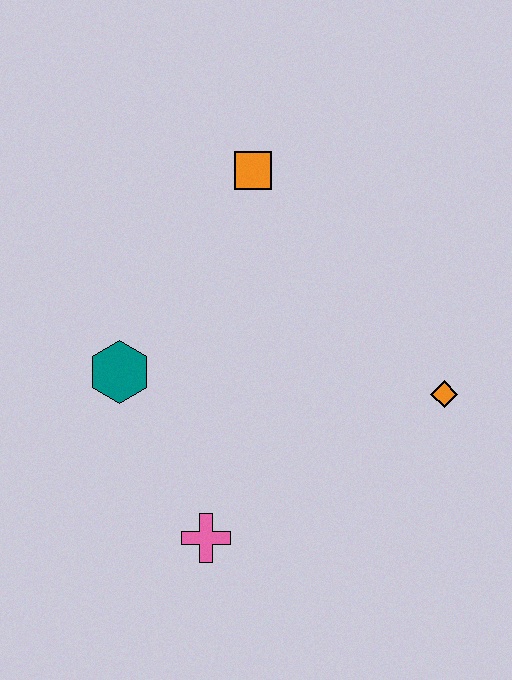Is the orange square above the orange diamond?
Yes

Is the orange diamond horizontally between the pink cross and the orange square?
No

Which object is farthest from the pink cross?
The orange square is farthest from the pink cross.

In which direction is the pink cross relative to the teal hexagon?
The pink cross is below the teal hexagon.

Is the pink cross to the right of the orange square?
No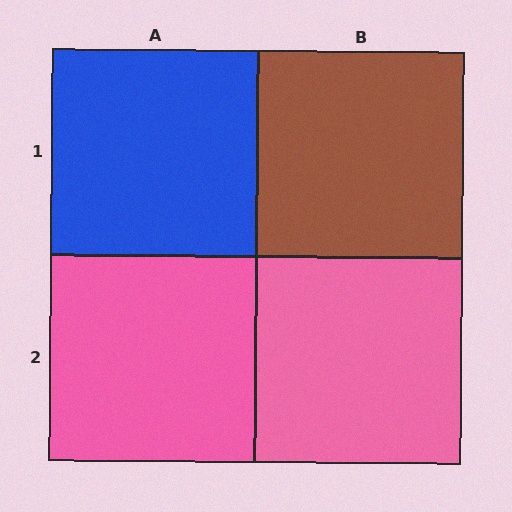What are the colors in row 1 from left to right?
Blue, brown.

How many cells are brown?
1 cell is brown.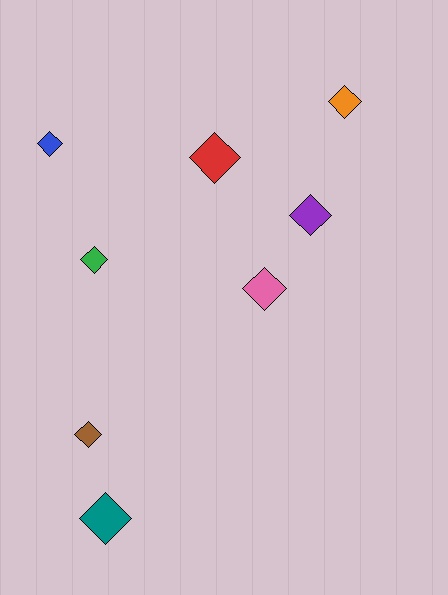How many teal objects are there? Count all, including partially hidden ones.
There is 1 teal object.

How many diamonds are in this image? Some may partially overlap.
There are 8 diamonds.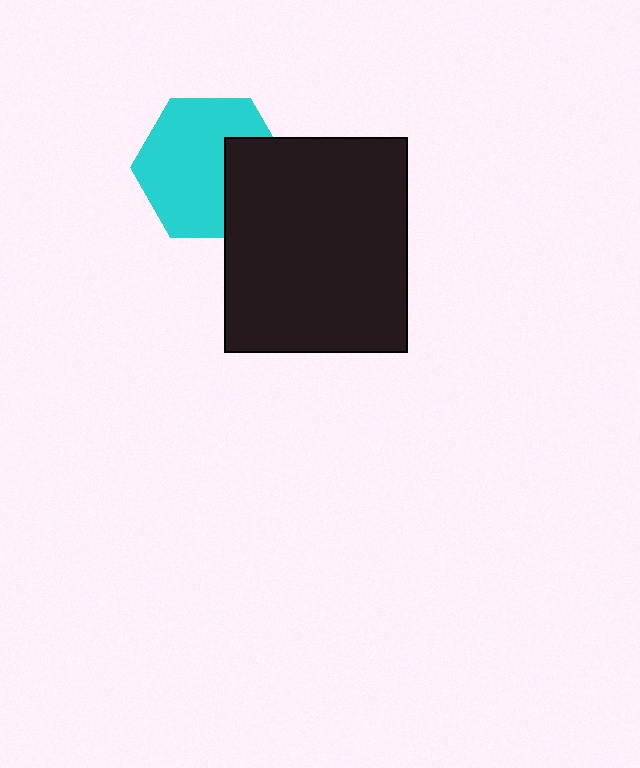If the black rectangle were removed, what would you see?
You would see the complete cyan hexagon.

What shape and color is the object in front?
The object in front is a black rectangle.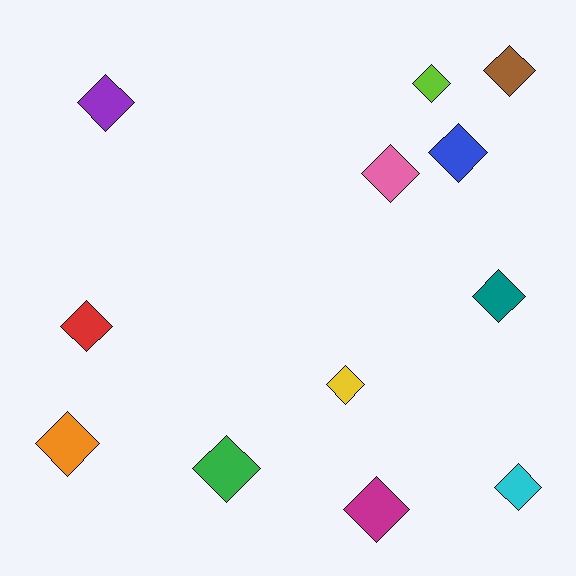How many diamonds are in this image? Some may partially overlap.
There are 12 diamonds.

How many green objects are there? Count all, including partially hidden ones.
There is 1 green object.